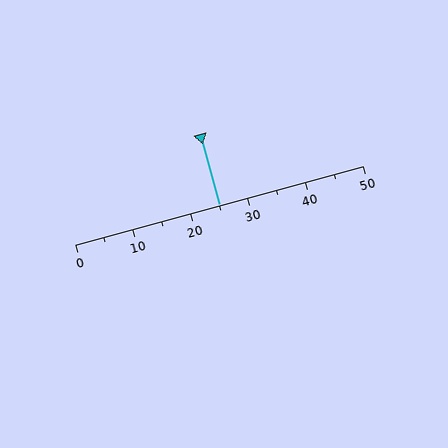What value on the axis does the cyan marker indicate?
The marker indicates approximately 25.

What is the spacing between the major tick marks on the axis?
The major ticks are spaced 10 apart.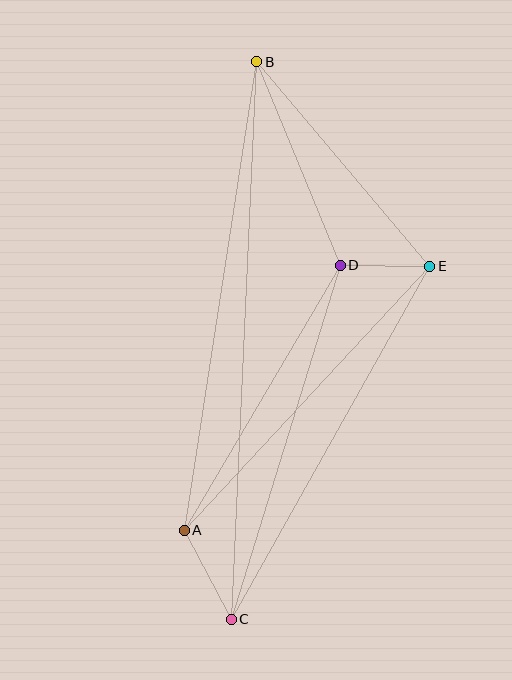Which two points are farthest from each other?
Points B and C are farthest from each other.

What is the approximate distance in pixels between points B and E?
The distance between B and E is approximately 268 pixels.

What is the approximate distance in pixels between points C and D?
The distance between C and D is approximately 370 pixels.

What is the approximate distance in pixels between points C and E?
The distance between C and E is approximately 405 pixels.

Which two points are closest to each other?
Points D and E are closest to each other.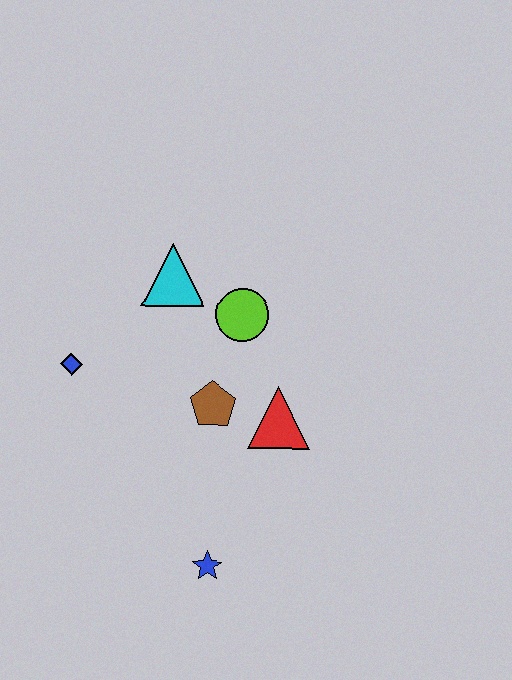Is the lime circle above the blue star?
Yes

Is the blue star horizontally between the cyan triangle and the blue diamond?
No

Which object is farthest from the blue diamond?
The blue star is farthest from the blue diamond.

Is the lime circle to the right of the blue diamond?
Yes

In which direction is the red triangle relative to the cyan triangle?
The red triangle is below the cyan triangle.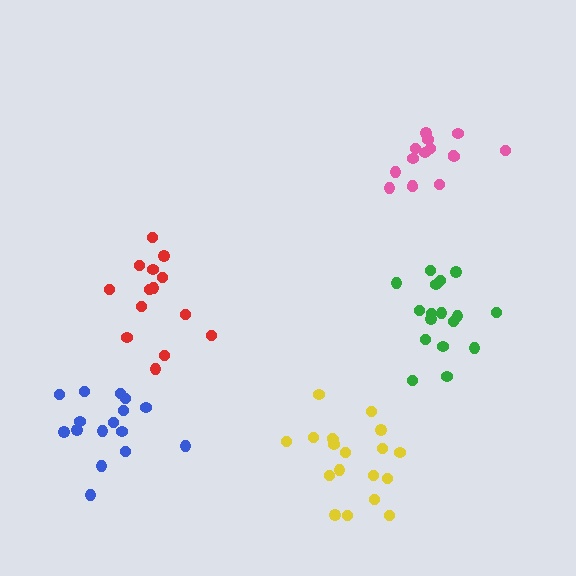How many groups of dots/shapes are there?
There are 5 groups.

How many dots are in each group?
Group 1: 19 dots, Group 2: 17 dots, Group 3: 14 dots, Group 4: 15 dots, Group 5: 16 dots (81 total).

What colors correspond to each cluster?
The clusters are colored: yellow, green, red, pink, blue.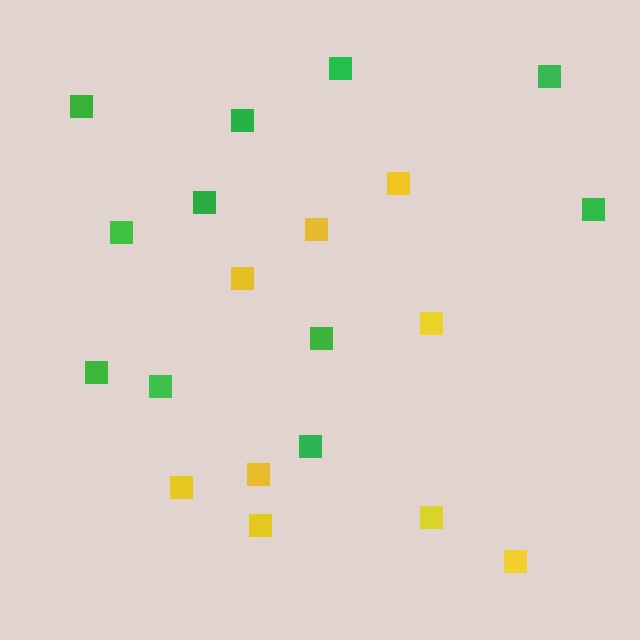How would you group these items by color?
There are 2 groups: one group of green squares (11) and one group of yellow squares (9).